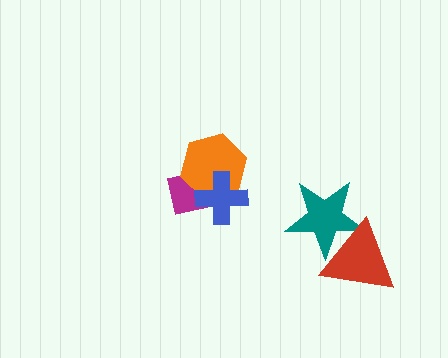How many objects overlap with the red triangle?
1 object overlaps with the red triangle.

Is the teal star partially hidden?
Yes, it is partially covered by another shape.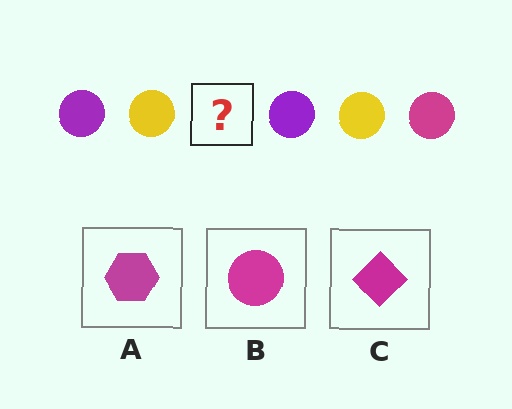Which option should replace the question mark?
Option B.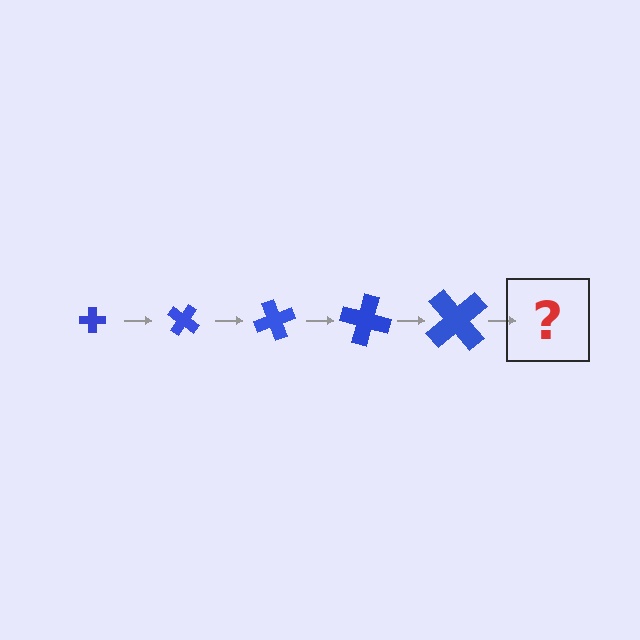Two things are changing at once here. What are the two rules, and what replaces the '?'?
The two rules are that the cross grows larger each step and it rotates 35 degrees each step. The '?' should be a cross, larger than the previous one and rotated 175 degrees from the start.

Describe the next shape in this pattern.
It should be a cross, larger than the previous one and rotated 175 degrees from the start.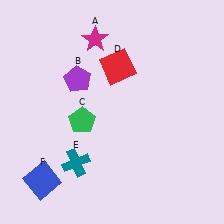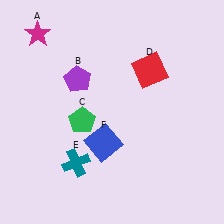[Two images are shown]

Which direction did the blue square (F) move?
The blue square (F) moved right.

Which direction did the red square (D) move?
The red square (D) moved right.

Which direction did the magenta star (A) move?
The magenta star (A) moved left.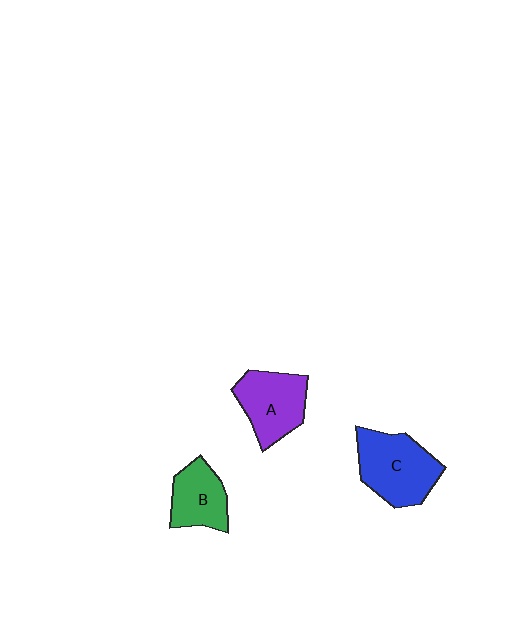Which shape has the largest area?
Shape C (blue).